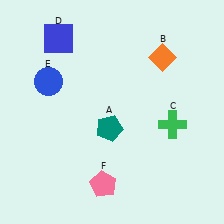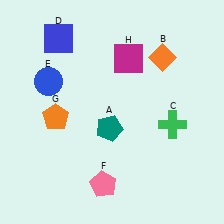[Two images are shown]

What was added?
An orange pentagon (G), a magenta square (H) were added in Image 2.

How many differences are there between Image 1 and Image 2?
There are 2 differences between the two images.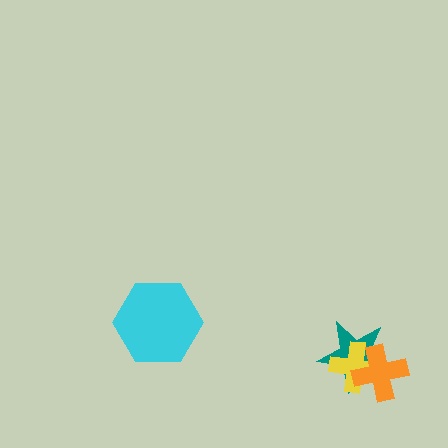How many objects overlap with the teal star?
2 objects overlap with the teal star.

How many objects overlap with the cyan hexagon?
0 objects overlap with the cyan hexagon.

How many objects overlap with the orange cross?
2 objects overlap with the orange cross.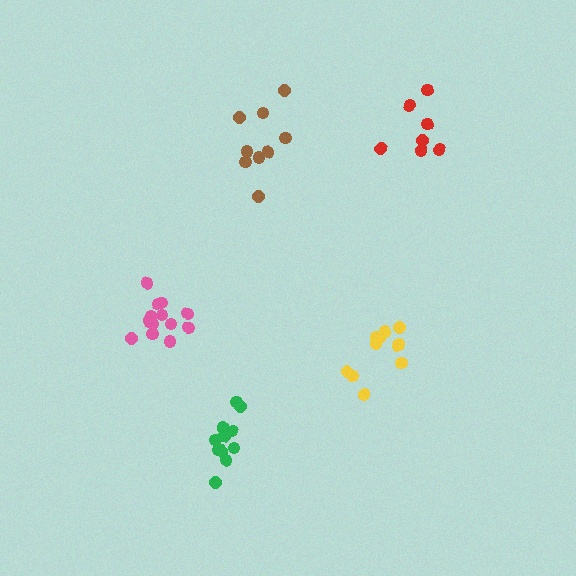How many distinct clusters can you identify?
There are 5 distinct clusters.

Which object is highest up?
The red cluster is topmost.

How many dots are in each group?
Group 1: 13 dots, Group 2: 11 dots, Group 3: 9 dots, Group 4: 11 dots, Group 5: 7 dots (51 total).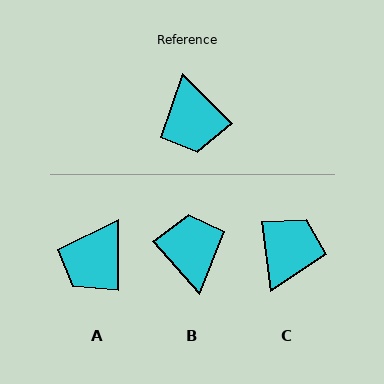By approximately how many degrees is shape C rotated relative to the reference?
Approximately 142 degrees counter-clockwise.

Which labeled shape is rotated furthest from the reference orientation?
B, about 177 degrees away.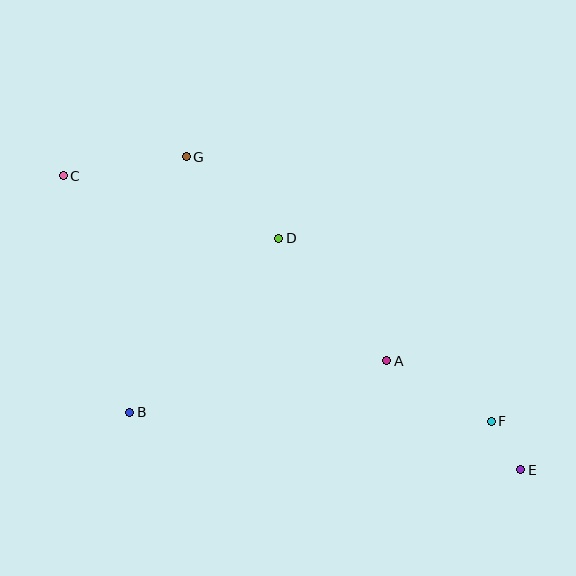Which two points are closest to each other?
Points E and F are closest to each other.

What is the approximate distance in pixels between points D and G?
The distance between D and G is approximately 123 pixels.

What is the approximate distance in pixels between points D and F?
The distance between D and F is approximately 281 pixels.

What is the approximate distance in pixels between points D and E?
The distance between D and E is approximately 335 pixels.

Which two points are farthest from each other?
Points C and E are farthest from each other.